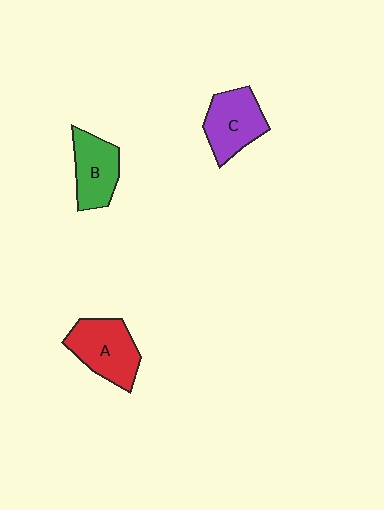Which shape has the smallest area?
Shape B (green).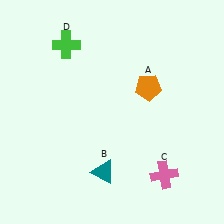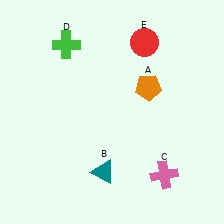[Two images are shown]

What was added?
A red circle (E) was added in Image 2.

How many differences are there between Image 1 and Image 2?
There is 1 difference between the two images.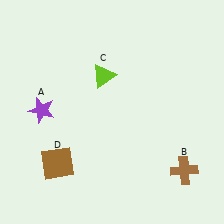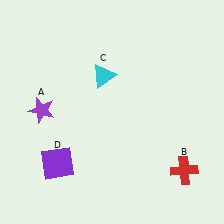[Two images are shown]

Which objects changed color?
B changed from brown to red. C changed from lime to cyan. D changed from brown to purple.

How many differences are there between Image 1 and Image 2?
There are 3 differences between the two images.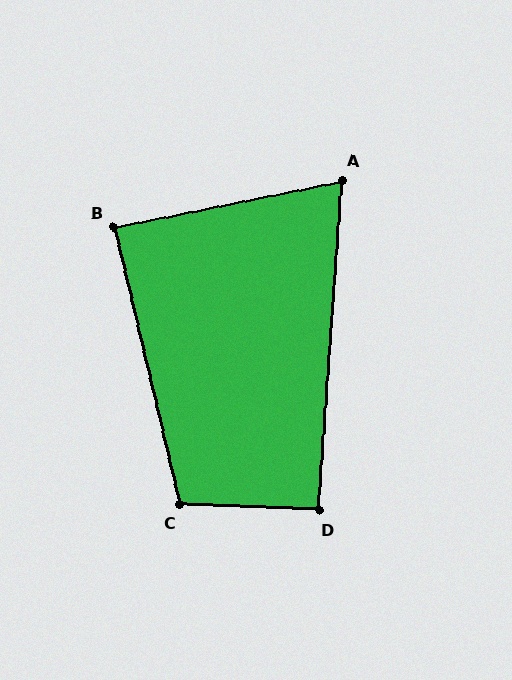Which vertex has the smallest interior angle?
A, at approximately 74 degrees.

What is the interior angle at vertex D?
Approximately 92 degrees (approximately right).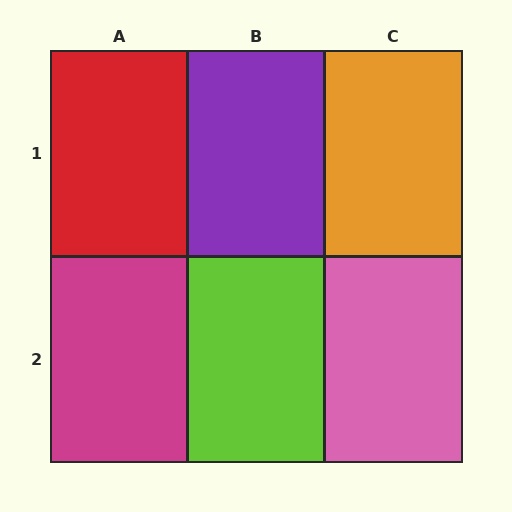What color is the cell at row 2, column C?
Pink.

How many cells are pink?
1 cell is pink.